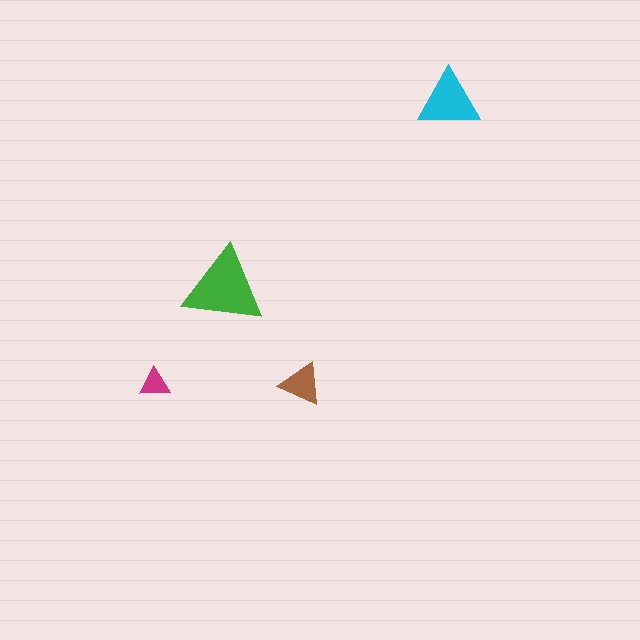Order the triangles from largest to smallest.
the green one, the cyan one, the brown one, the magenta one.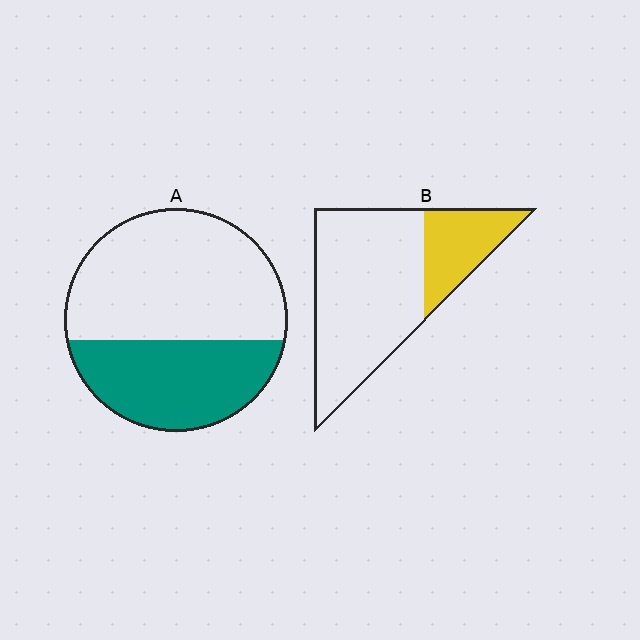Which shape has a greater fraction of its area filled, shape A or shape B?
Shape A.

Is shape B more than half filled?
No.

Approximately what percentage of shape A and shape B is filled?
A is approximately 40% and B is approximately 25%.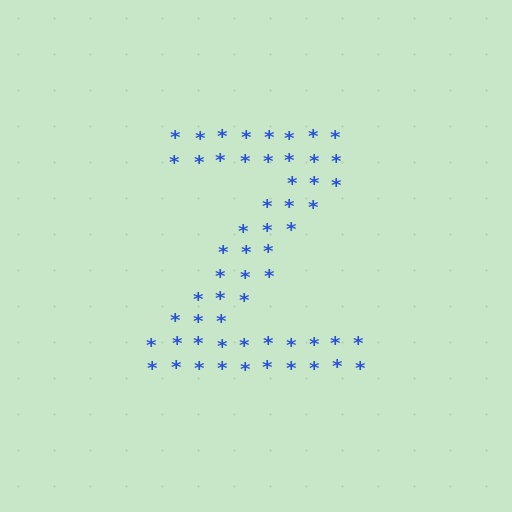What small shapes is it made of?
It is made of small asterisks.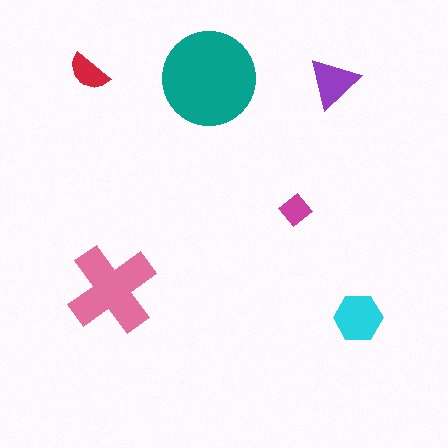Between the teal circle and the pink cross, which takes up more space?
The teal circle.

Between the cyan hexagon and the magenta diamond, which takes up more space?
The cyan hexagon.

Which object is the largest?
The teal circle.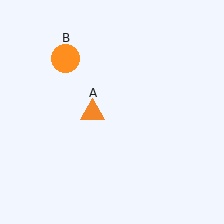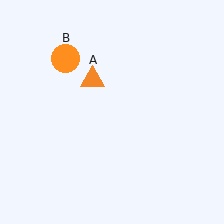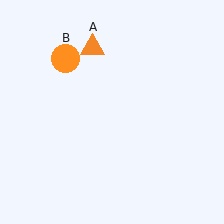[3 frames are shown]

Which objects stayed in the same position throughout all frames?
Orange circle (object B) remained stationary.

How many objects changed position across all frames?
1 object changed position: orange triangle (object A).